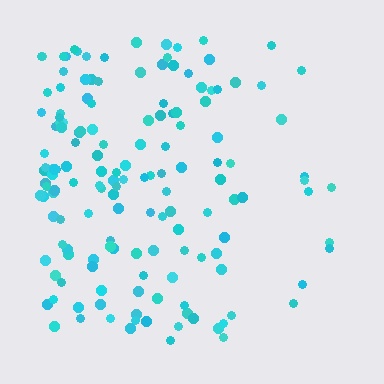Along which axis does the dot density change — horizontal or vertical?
Horizontal.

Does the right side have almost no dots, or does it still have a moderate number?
Still a moderate number, just noticeably fewer than the left.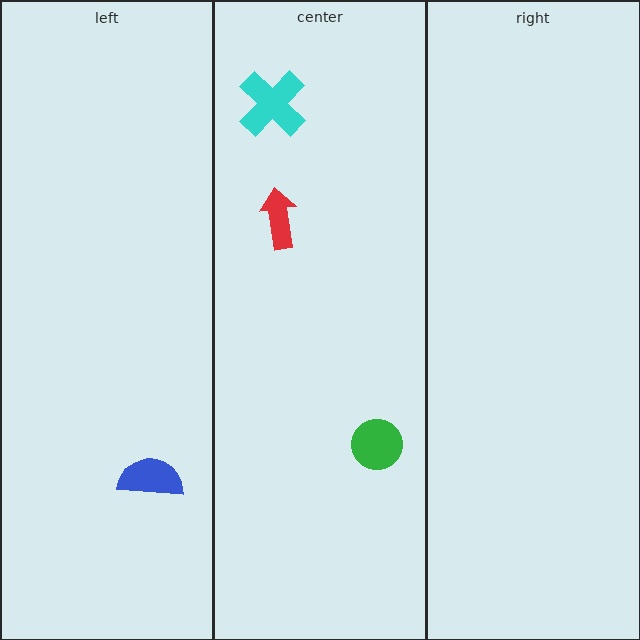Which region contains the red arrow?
The center region.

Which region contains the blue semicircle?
The left region.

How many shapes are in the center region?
3.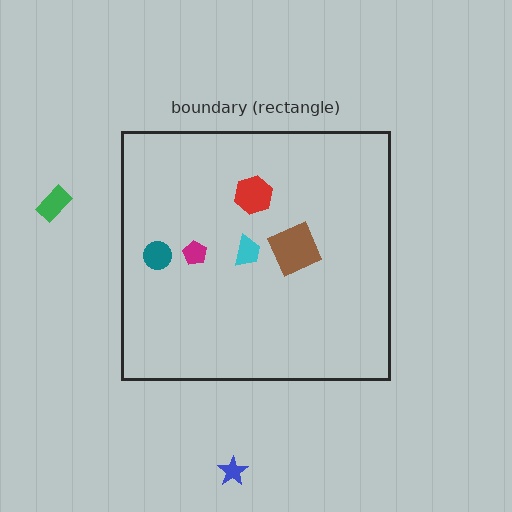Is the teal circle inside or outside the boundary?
Inside.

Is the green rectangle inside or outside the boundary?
Outside.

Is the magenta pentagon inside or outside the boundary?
Inside.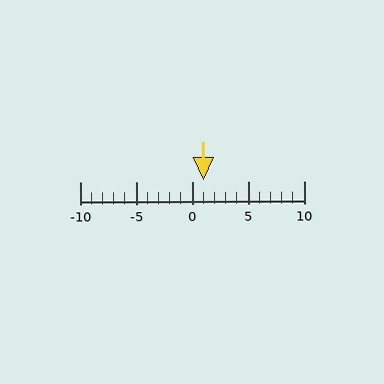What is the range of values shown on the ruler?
The ruler shows values from -10 to 10.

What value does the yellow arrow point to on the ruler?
The yellow arrow points to approximately 1.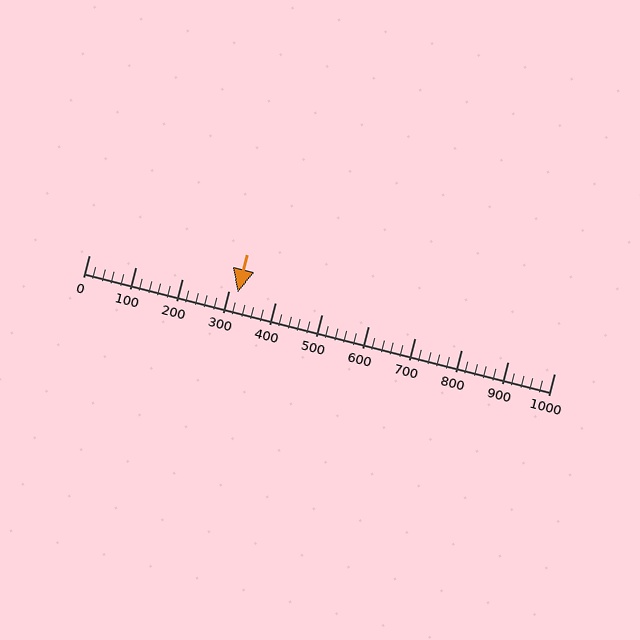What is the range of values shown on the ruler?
The ruler shows values from 0 to 1000.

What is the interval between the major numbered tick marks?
The major tick marks are spaced 100 units apart.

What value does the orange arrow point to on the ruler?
The orange arrow points to approximately 320.